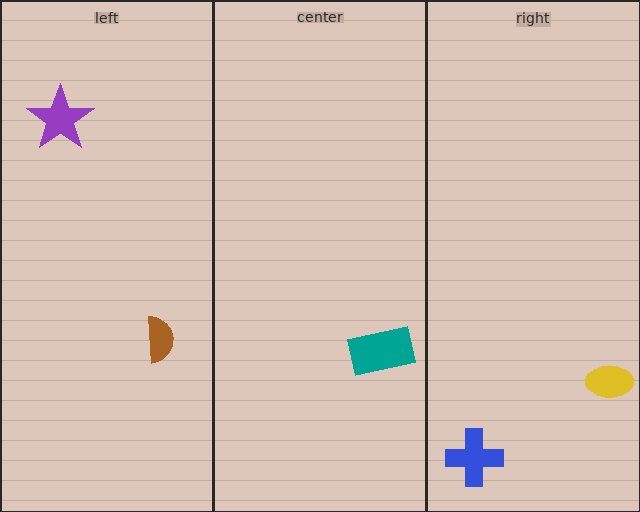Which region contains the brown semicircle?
The left region.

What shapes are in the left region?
The purple star, the brown semicircle.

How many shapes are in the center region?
1.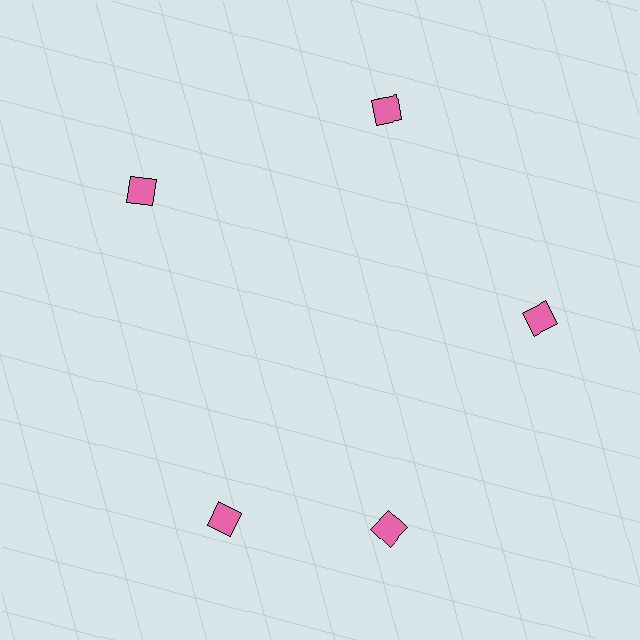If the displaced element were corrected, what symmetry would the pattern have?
It would have 5-fold rotational symmetry — the pattern would map onto itself every 72 degrees.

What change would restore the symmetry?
The symmetry would be restored by rotating it back into even spacing with its neighbors so that all 5 squares sit at equal angles and equal distance from the center.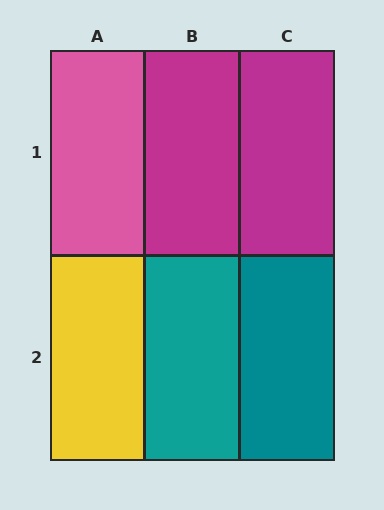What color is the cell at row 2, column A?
Yellow.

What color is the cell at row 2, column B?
Teal.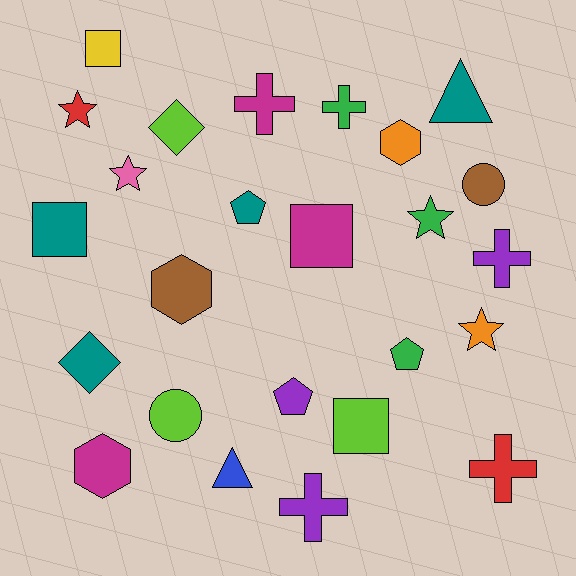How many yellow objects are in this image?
There is 1 yellow object.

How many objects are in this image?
There are 25 objects.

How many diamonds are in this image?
There are 2 diamonds.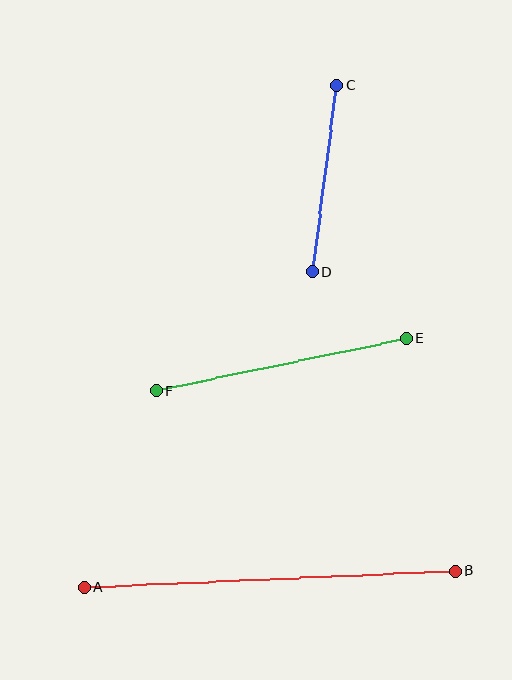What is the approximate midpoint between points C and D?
The midpoint is at approximately (325, 179) pixels.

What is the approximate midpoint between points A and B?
The midpoint is at approximately (269, 579) pixels.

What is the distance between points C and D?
The distance is approximately 188 pixels.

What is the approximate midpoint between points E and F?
The midpoint is at approximately (281, 365) pixels.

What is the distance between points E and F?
The distance is approximately 256 pixels.